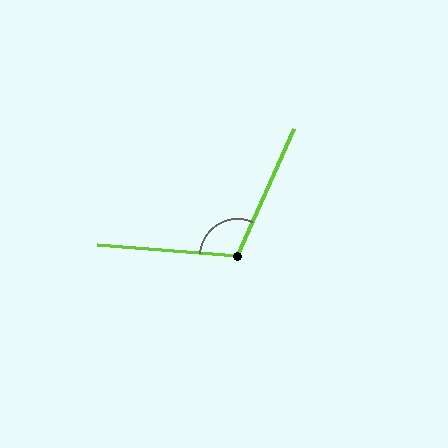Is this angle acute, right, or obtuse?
It is obtuse.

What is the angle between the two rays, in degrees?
Approximately 110 degrees.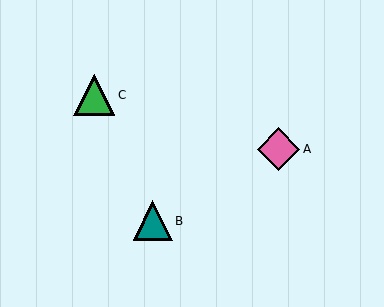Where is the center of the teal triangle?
The center of the teal triangle is at (153, 221).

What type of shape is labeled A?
Shape A is a pink diamond.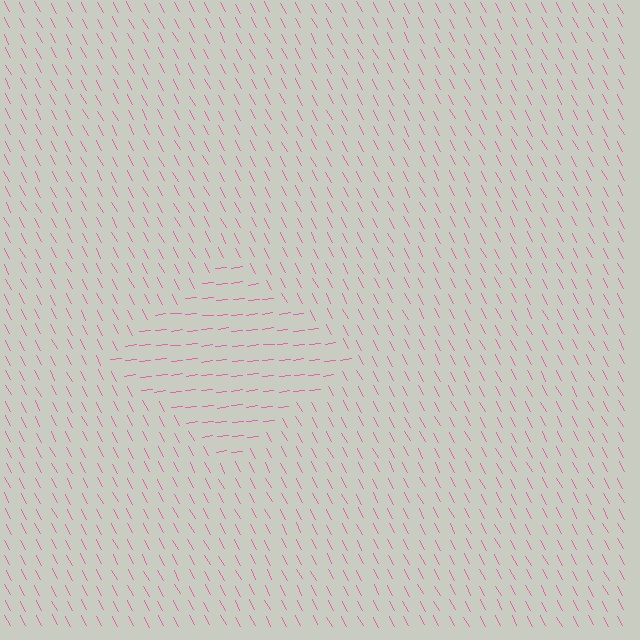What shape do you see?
I see a diamond.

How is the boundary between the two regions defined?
The boundary is defined purely by a change in line orientation (approximately 68 degrees difference). All lines are the same color and thickness.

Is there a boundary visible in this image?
Yes, there is a texture boundary formed by a change in line orientation.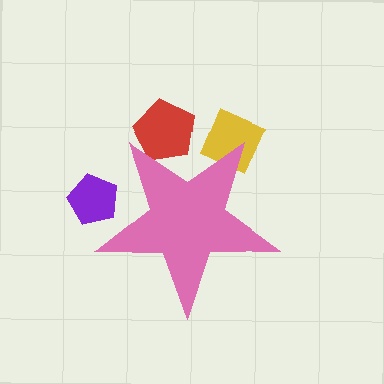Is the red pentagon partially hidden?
Yes, the red pentagon is partially hidden behind the pink star.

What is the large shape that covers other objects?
A pink star.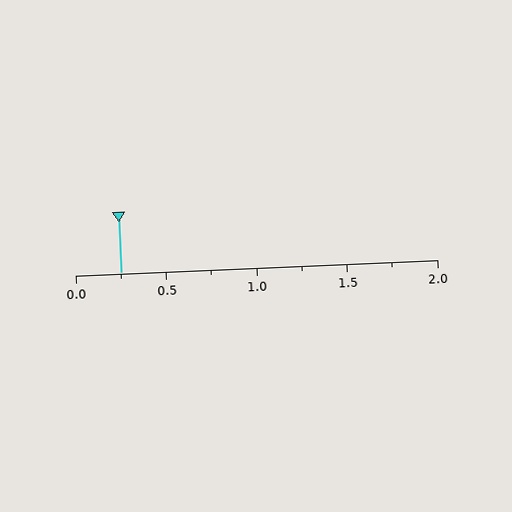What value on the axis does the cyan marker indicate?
The marker indicates approximately 0.25.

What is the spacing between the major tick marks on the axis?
The major ticks are spaced 0.5 apart.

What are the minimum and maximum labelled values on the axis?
The axis runs from 0.0 to 2.0.